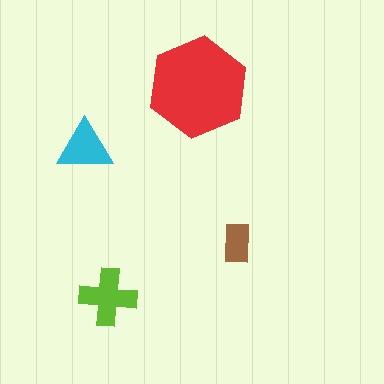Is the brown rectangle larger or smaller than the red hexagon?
Smaller.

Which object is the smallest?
The brown rectangle.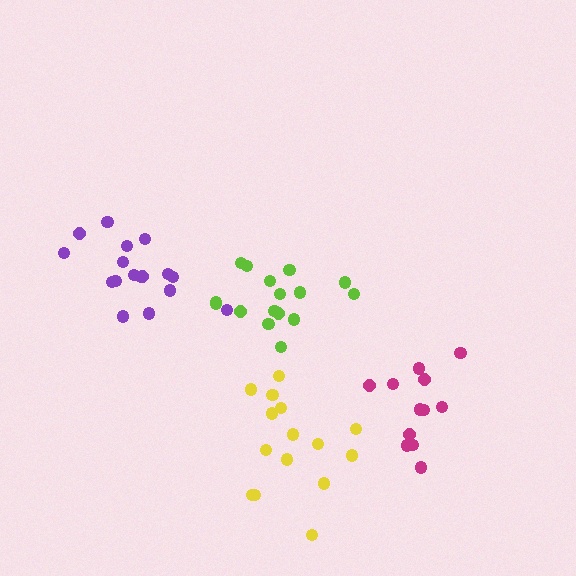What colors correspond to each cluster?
The clusters are colored: purple, magenta, yellow, lime.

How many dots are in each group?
Group 1: 17 dots, Group 2: 12 dots, Group 3: 15 dots, Group 4: 16 dots (60 total).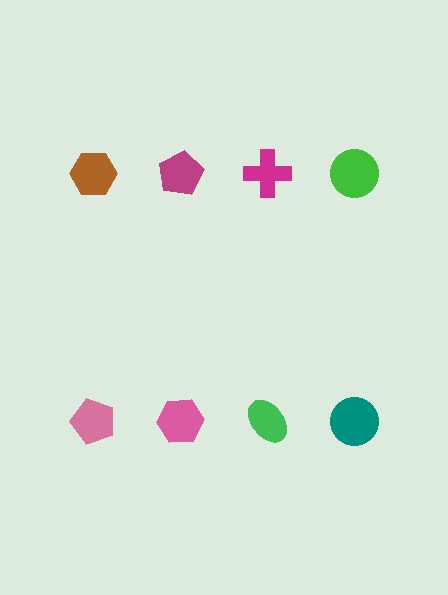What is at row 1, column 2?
A magenta pentagon.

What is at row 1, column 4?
A green circle.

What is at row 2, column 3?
A green ellipse.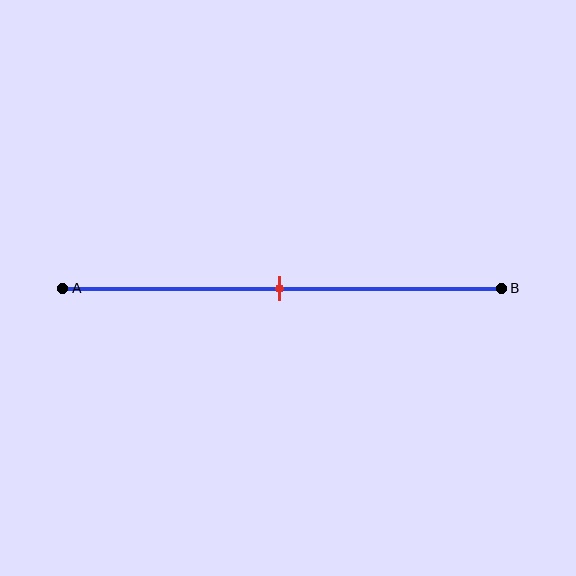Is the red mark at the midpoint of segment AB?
Yes, the mark is approximately at the midpoint.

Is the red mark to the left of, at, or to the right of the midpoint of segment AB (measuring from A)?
The red mark is approximately at the midpoint of segment AB.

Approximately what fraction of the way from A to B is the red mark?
The red mark is approximately 50% of the way from A to B.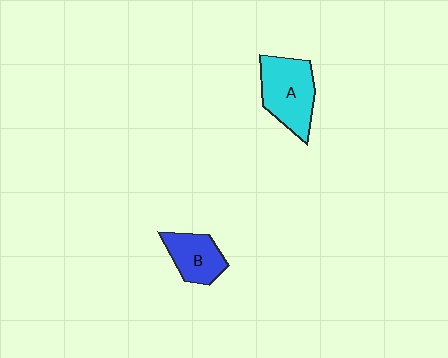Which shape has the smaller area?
Shape B (blue).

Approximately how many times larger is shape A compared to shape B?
Approximately 1.5 times.